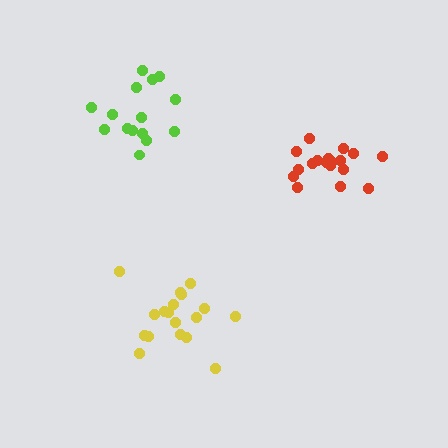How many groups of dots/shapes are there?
There are 3 groups.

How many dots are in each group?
Group 1: 18 dots, Group 2: 18 dots, Group 3: 15 dots (51 total).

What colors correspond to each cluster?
The clusters are colored: yellow, red, lime.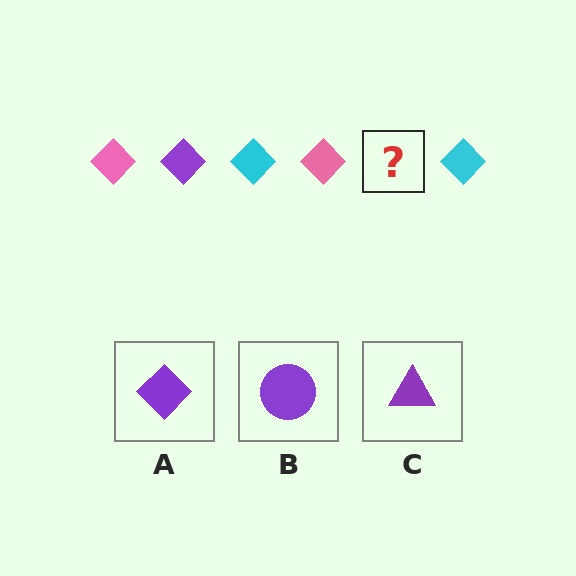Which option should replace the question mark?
Option A.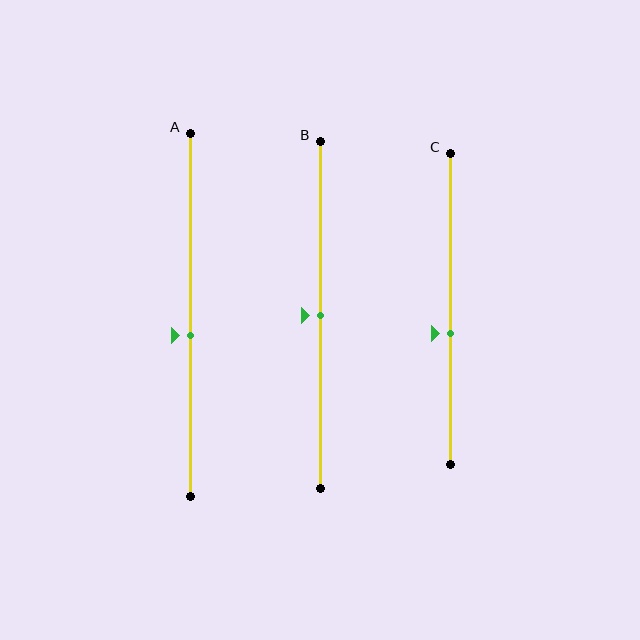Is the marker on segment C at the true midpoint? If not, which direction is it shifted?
No, the marker on segment C is shifted downward by about 8% of the segment length.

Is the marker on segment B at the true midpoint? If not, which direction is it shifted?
Yes, the marker on segment B is at the true midpoint.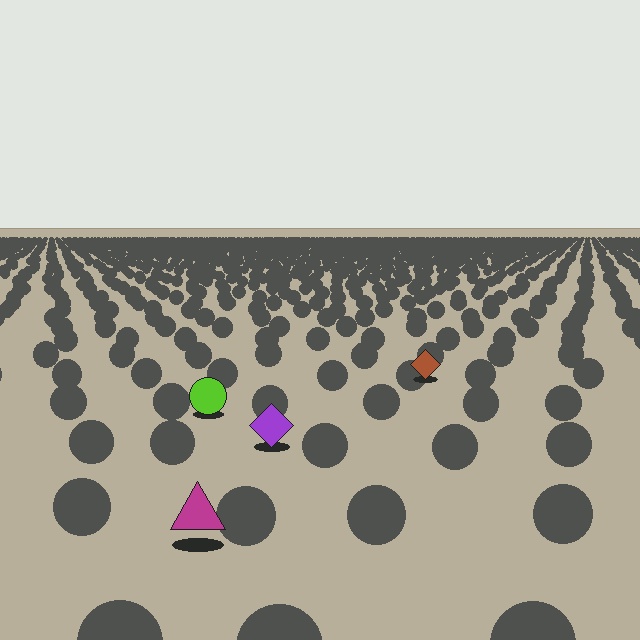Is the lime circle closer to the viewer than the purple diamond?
No. The purple diamond is closer — you can tell from the texture gradient: the ground texture is coarser near it.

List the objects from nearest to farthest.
From nearest to farthest: the magenta triangle, the purple diamond, the lime circle, the brown diamond.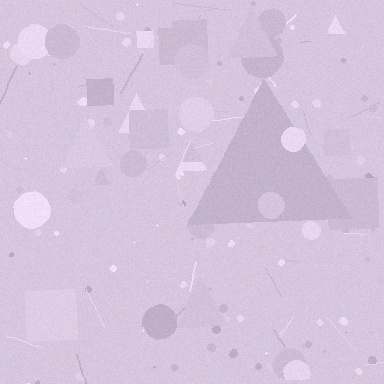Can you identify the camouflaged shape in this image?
The camouflaged shape is a triangle.